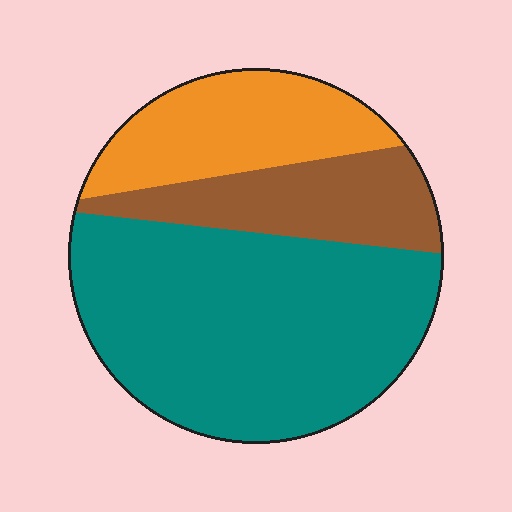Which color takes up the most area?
Teal, at roughly 60%.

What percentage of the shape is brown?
Brown covers 20% of the shape.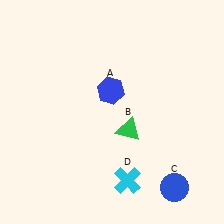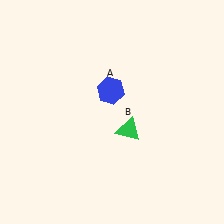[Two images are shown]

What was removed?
The blue circle (C), the cyan cross (D) were removed in Image 2.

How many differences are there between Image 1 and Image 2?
There are 2 differences between the two images.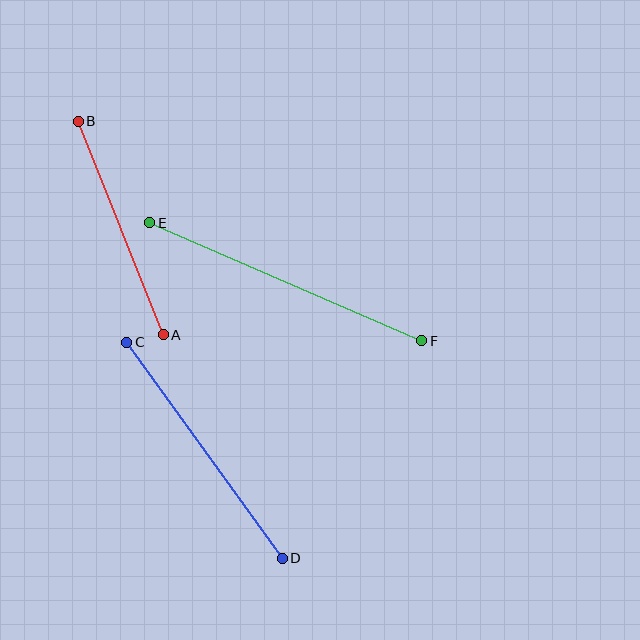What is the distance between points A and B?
The distance is approximately 230 pixels.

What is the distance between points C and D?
The distance is approximately 266 pixels.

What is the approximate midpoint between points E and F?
The midpoint is at approximately (286, 282) pixels.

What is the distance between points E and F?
The distance is approximately 296 pixels.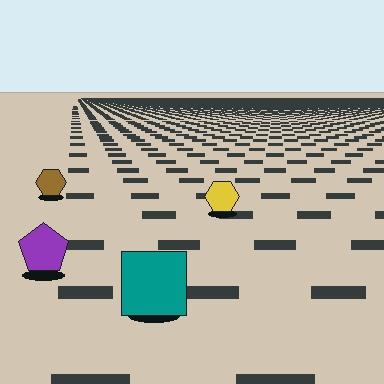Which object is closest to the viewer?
The teal square is closest. The texture marks near it are larger and more spread out.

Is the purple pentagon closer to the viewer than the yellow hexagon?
Yes. The purple pentagon is closer — you can tell from the texture gradient: the ground texture is coarser near it.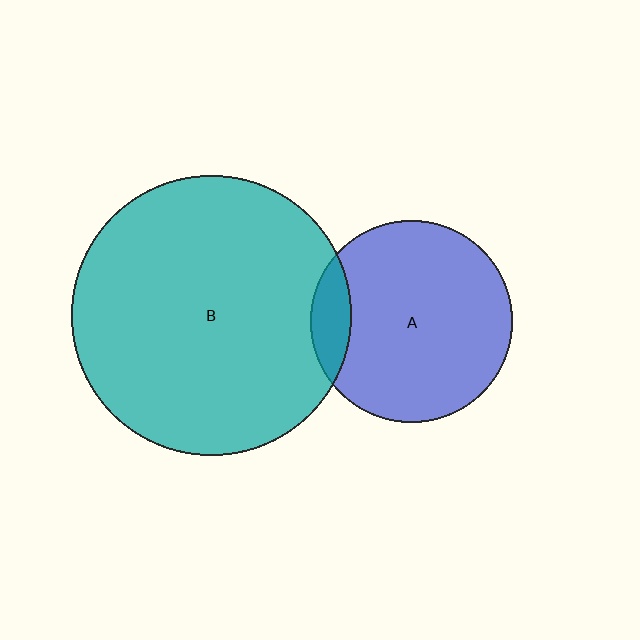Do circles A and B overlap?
Yes.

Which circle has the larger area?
Circle B (teal).